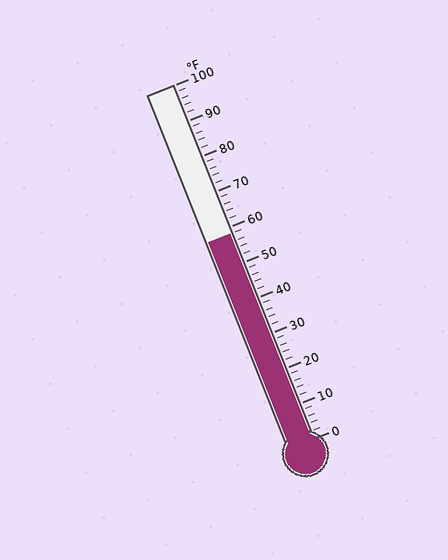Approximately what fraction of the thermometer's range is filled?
The thermometer is filled to approximately 60% of its range.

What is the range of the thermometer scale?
The thermometer scale ranges from 0°F to 100°F.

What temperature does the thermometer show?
The thermometer shows approximately 58°F.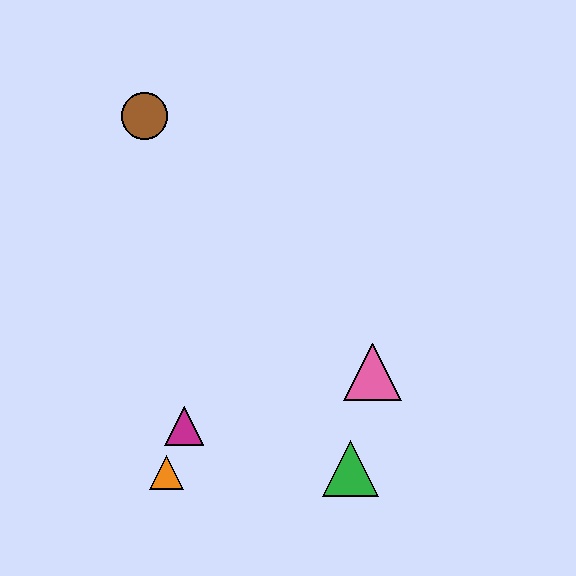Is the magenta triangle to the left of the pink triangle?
Yes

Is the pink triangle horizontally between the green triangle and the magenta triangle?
No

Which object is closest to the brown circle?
The magenta triangle is closest to the brown circle.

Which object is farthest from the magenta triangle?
The brown circle is farthest from the magenta triangle.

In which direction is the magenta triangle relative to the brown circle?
The magenta triangle is below the brown circle.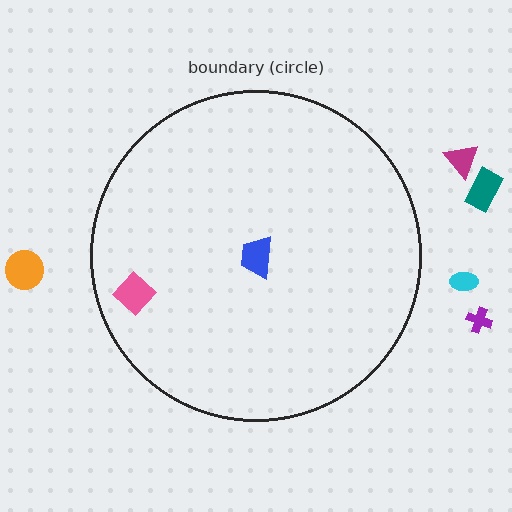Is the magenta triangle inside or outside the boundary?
Outside.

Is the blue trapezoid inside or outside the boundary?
Inside.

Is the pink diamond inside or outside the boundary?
Inside.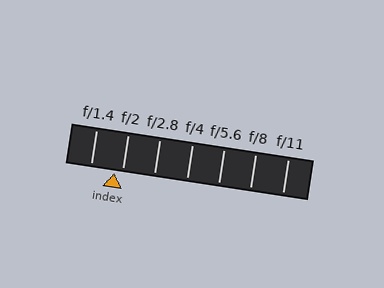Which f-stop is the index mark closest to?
The index mark is closest to f/2.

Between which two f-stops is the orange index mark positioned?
The index mark is between f/1.4 and f/2.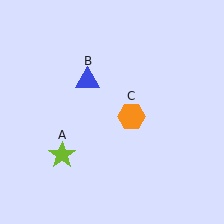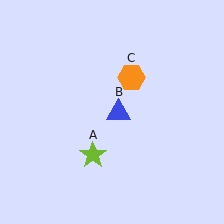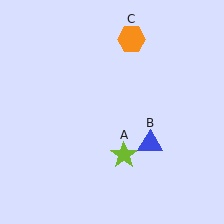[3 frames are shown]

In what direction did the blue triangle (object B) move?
The blue triangle (object B) moved down and to the right.